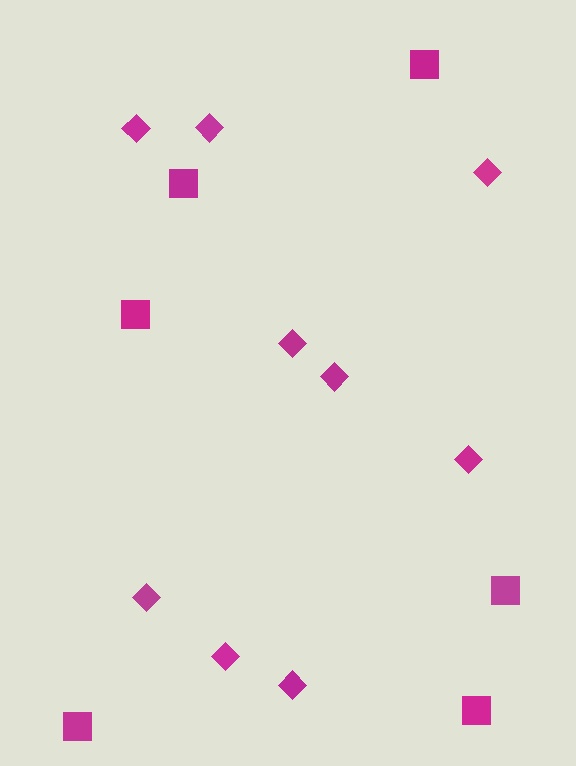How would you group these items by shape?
There are 2 groups: one group of diamonds (9) and one group of squares (6).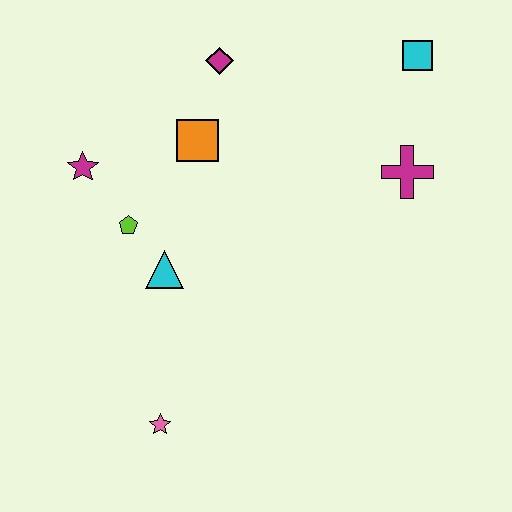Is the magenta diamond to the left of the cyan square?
Yes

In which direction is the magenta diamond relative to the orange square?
The magenta diamond is above the orange square.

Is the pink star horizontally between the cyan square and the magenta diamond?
No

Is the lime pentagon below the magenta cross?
Yes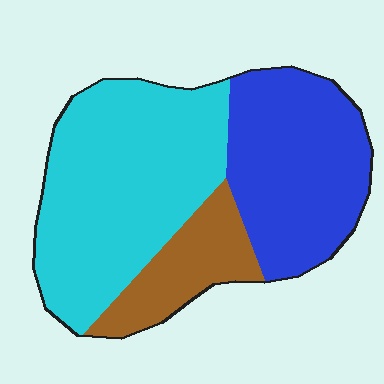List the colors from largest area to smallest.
From largest to smallest: cyan, blue, brown.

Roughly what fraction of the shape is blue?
Blue covers roughly 35% of the shape.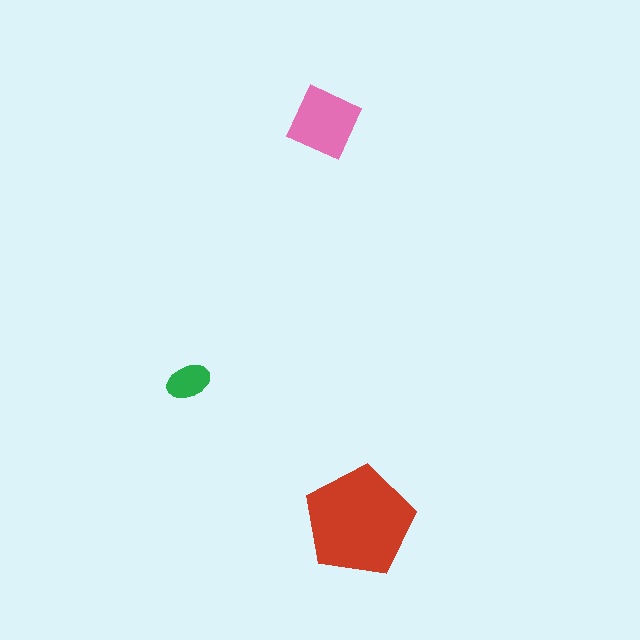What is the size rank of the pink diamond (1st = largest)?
2nd.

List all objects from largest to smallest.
The red pentagon, the pink diamond, the green ellipse.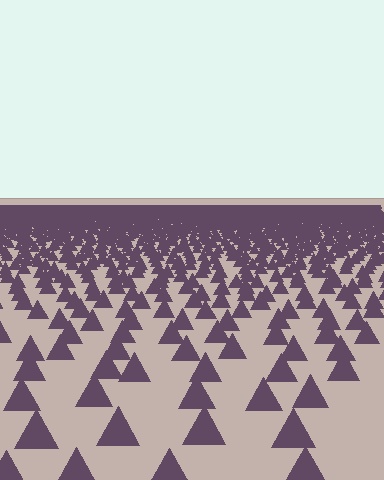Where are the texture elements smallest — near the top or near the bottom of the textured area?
Near the top.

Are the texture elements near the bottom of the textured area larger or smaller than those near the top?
Larger. Near the bottom, elements are closer to the viewer and appear at a bigger on-screen size.